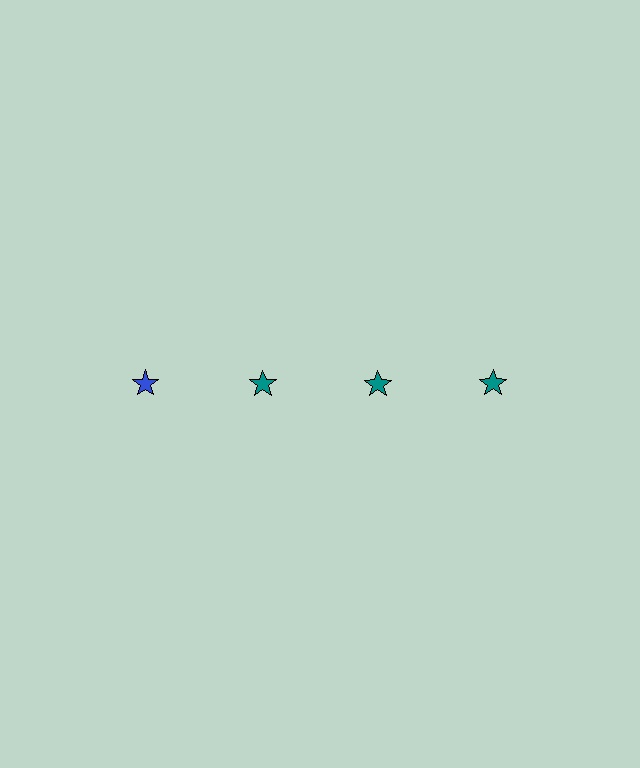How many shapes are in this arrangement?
There are 4 shapes arranged in a grid pattern.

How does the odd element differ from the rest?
It has a different color: blue instead of teal.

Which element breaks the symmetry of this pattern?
The blue star in the top row, leftmost column breaks the symmetry. All other shapes are teal stars.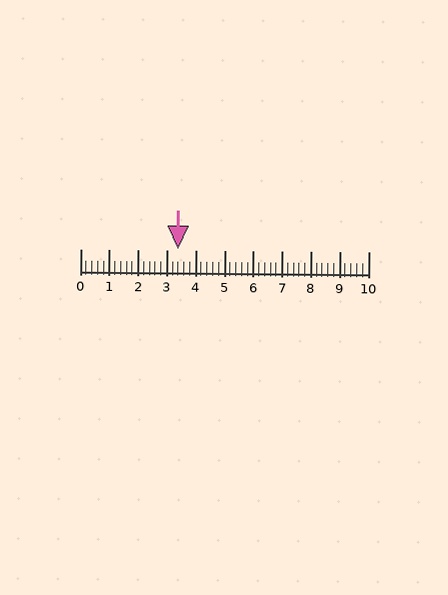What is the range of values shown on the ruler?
The ruler shows values from 0 to 10.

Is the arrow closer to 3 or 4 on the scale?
The arrow is closer to 3.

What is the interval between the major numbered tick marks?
The major tick marks are spaced 1 units apart.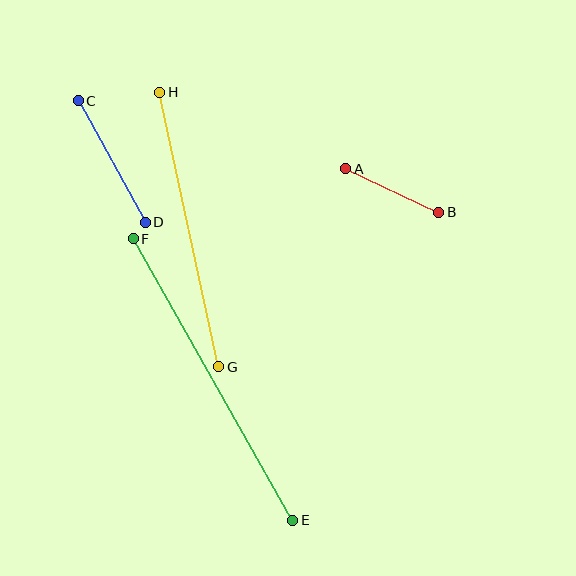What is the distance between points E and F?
The distance is approximately 324 pixels.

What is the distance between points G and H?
The distance is approximately 281 pixels.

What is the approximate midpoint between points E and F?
The midpoint is at approximately (213, 379) pixels.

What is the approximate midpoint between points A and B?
The midpoint is at approximately (392, 190) pixels.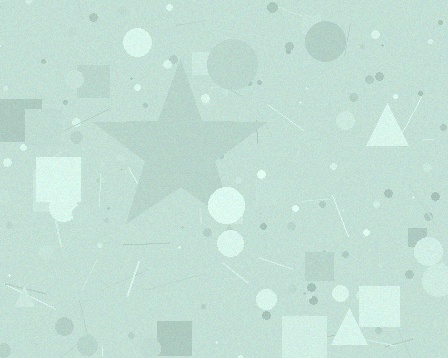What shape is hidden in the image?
A star is hidden in the image.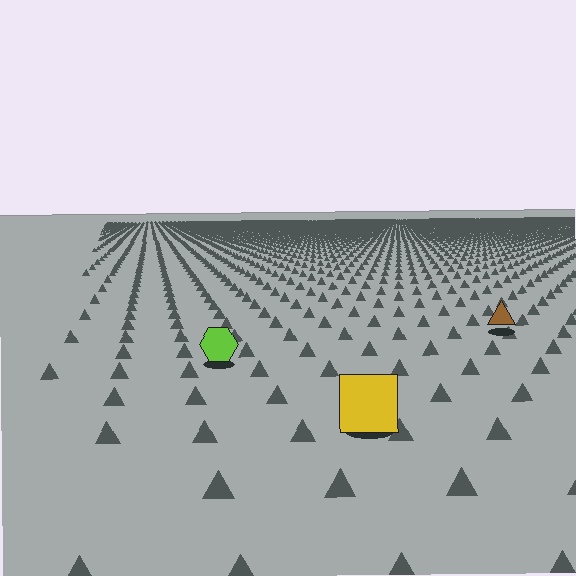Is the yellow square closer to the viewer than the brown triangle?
Yes. The yellow square is closer — you can tell from the texture gradient: the ground texture is coarser near it.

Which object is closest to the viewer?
The yellow square is closest. The texture marks near it are larger and more spread out.